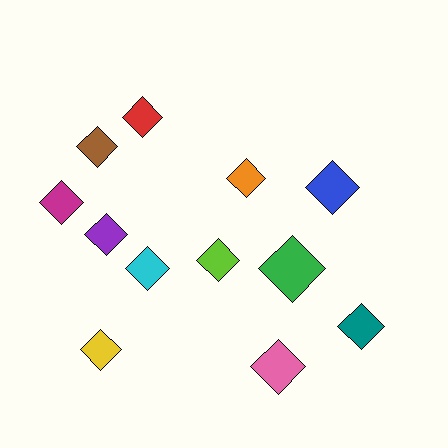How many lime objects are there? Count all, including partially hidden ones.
There is 1 lime object.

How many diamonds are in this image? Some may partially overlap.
There are 12 diamonds.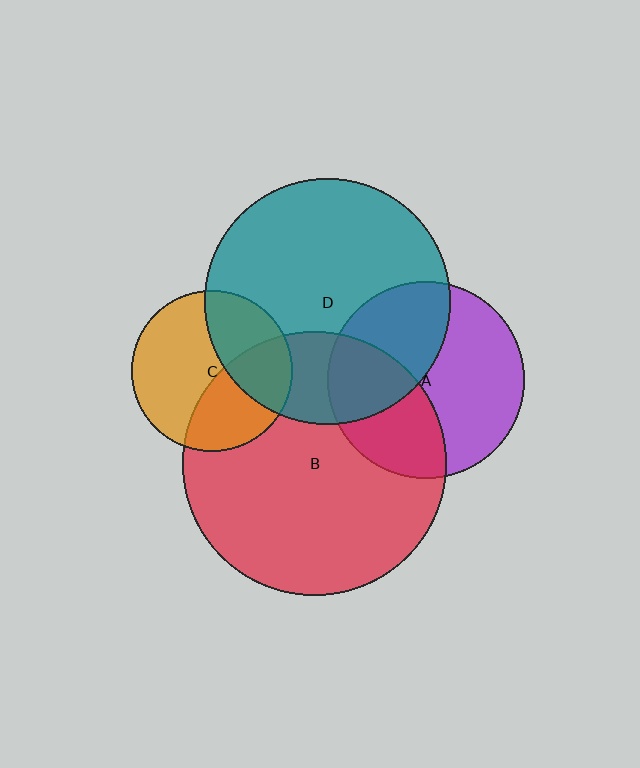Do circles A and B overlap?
Yes.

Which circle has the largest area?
Circle B (red).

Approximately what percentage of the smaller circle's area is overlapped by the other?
Approximately 35%.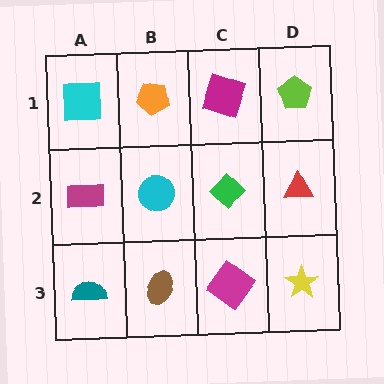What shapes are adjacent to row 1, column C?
A green diamond (row 2, column C), an orange pentagon (row 1, column B), a lime pentagon (row 1, column D).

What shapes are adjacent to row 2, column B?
An orange pentagon (row 1, column B), a brown ellipse (row 3, column B), a magenta rectangle (row 2, column A), a green diamond (row 2, column C).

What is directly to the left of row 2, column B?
A magenta rectangle.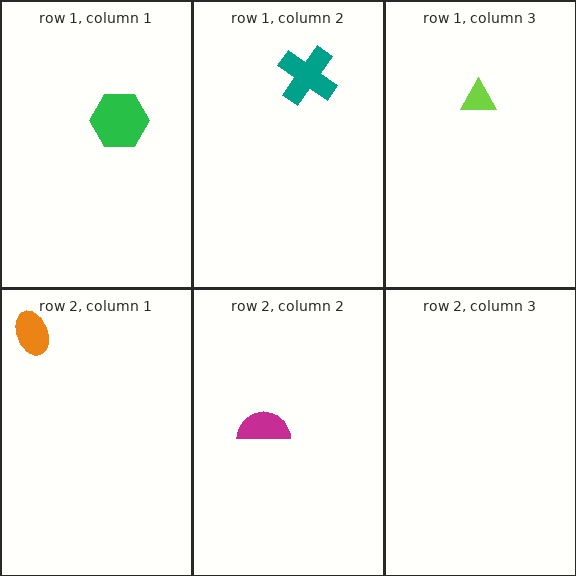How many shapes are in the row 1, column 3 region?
1.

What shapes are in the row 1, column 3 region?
The lime triangle.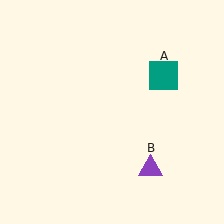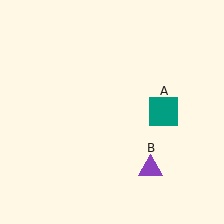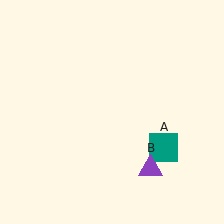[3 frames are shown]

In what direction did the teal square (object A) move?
The teal square (object A) moved down.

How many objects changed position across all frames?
1 object changed position: teal square (object A).